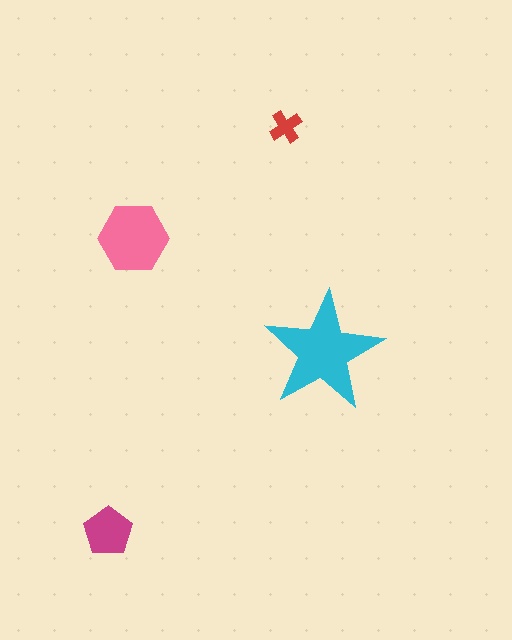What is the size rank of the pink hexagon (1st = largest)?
2nd.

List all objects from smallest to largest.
The red cross, the magenta pentagon, the pink hexagon, the cyan star.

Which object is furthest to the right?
The cyan star is rightmost.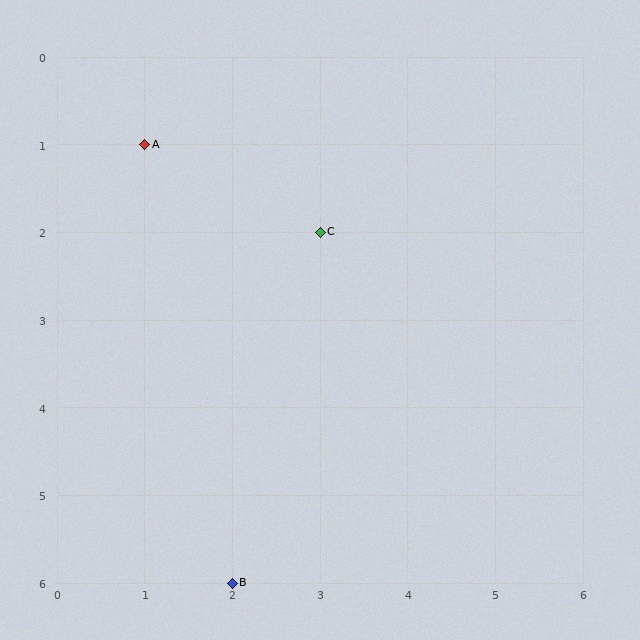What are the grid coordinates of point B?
Point B is at grid coordinates (2, 6).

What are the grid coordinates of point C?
Point C is at grid coordinates (3, 2).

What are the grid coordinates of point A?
Point A is at grid coordinates (1, 1).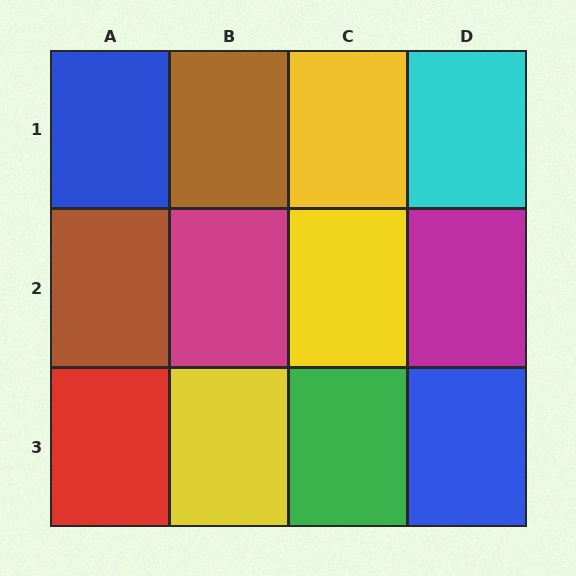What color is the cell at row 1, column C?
Yellow.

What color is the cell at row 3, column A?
Red.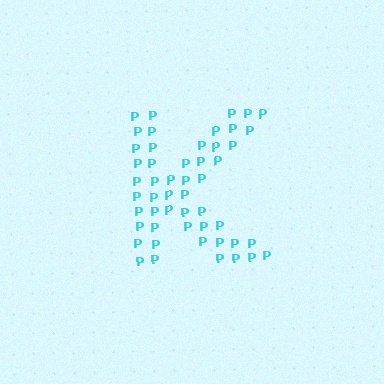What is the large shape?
The large shape is the letter K.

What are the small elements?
The small elements are letter P's.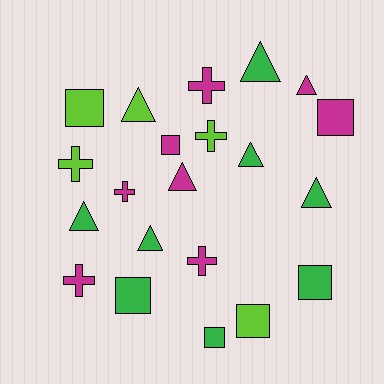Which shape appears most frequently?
Triangle, with 8 objects.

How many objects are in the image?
There are 21 objects.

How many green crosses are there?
There are no green crosses.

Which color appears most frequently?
Magenta, with 8 objects.